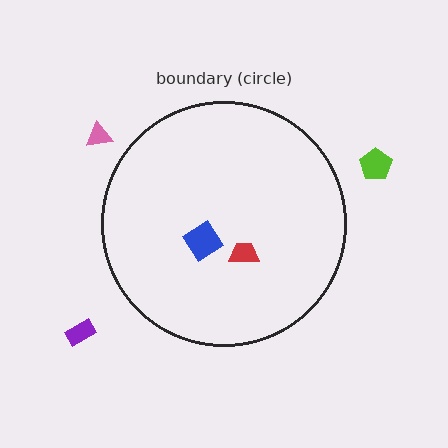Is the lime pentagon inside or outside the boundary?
Outside.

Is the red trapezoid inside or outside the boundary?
Inside.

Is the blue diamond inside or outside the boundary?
Inside.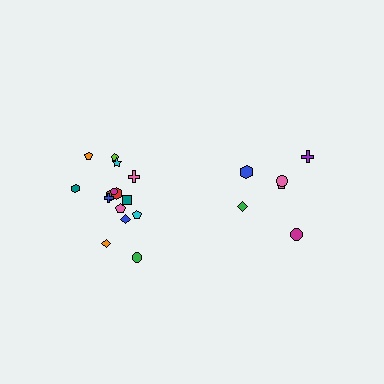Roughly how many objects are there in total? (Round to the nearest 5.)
Roughly 20 objects in total.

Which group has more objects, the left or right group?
The left group.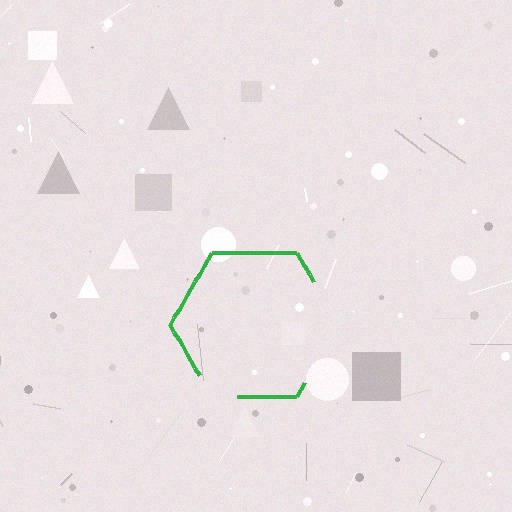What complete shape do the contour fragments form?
The contour fragments form a hexagon.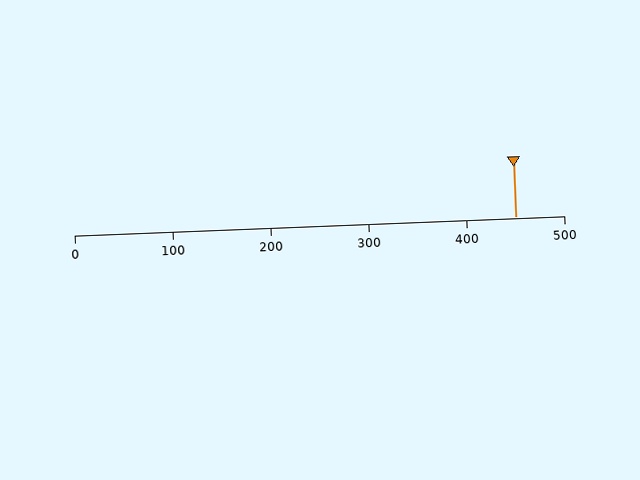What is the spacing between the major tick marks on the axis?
The major ticks are spaced 100 apart.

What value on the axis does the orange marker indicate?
The marker indicates approximately 450.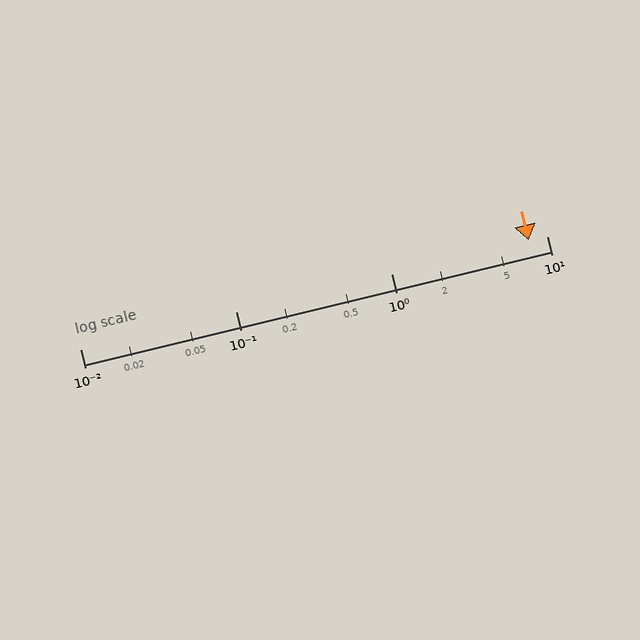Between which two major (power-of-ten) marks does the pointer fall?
The pointer is between 1 and 10.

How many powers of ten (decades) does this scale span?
The scale spans 3 decades, from 0.01 to 10.